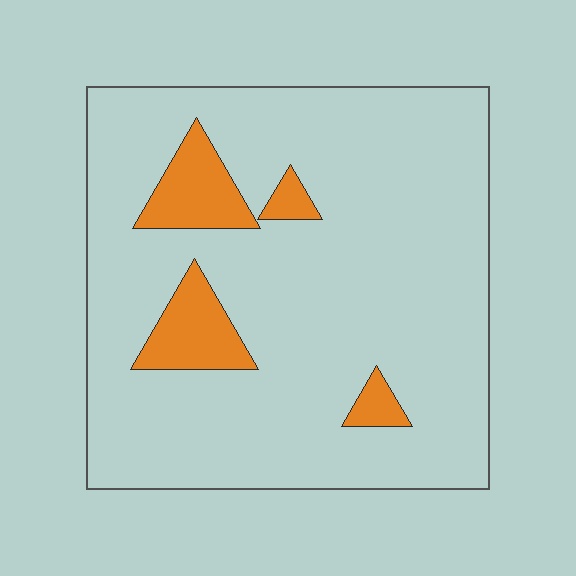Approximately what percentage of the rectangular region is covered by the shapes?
Approximately 10%.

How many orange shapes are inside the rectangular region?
4.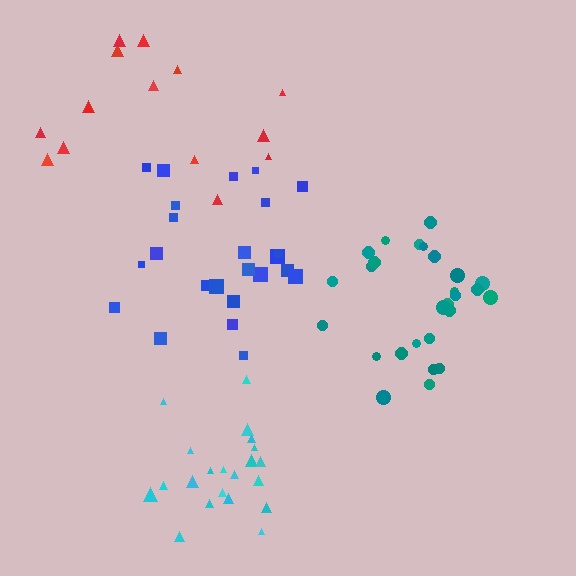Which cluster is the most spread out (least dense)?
Red.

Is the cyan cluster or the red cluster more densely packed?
Cyan.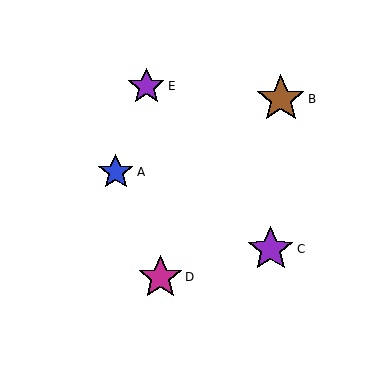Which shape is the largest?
The brown star (labeled B) is the largest.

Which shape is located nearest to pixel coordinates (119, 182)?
The blue star (labeled A) at (116, 172) is nearest to that location.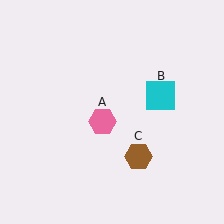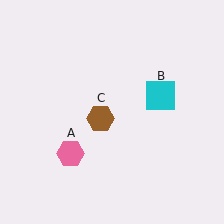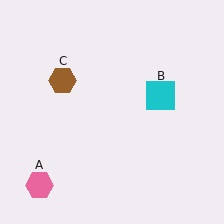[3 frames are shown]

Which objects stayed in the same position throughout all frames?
Cyan square (object B) remained stationary.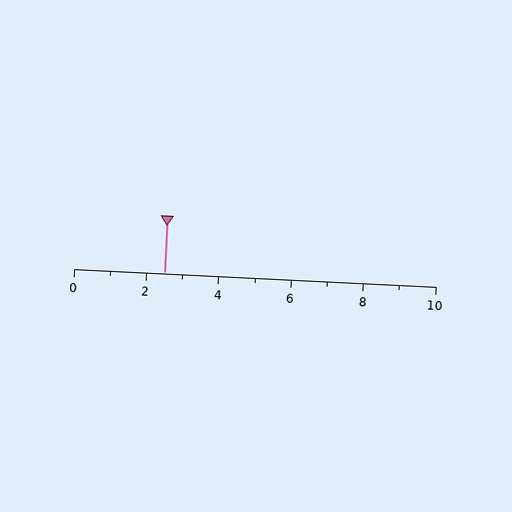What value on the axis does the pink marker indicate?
The marker indicates approximately 2.5.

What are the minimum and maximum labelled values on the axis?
The axis runs from 0 to 10.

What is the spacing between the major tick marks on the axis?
The major ticks are spaced 2 apart.